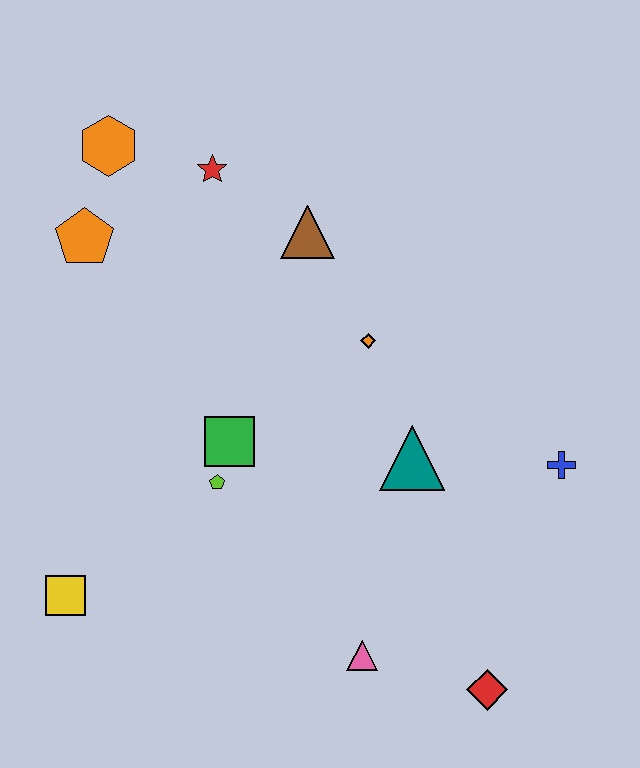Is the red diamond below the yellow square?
Yes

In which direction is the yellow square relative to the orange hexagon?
The yellow square is below the orange hexagon.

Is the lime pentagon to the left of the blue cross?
Yes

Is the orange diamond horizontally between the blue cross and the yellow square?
Yes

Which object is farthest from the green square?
The red diamond is farthest from the green square.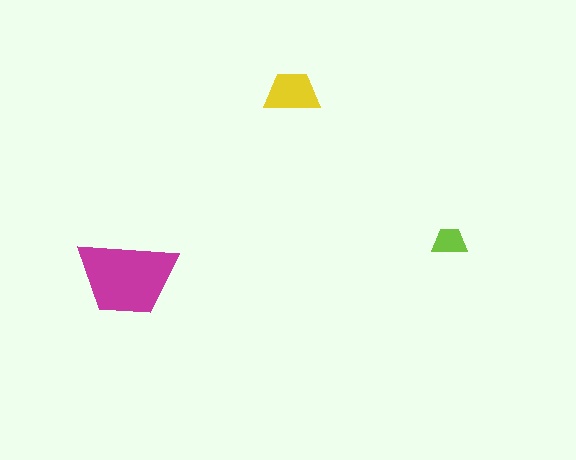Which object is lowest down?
The magenta trapezoid is bottommost.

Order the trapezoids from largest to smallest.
the magenta one, the yellow one, the lime one.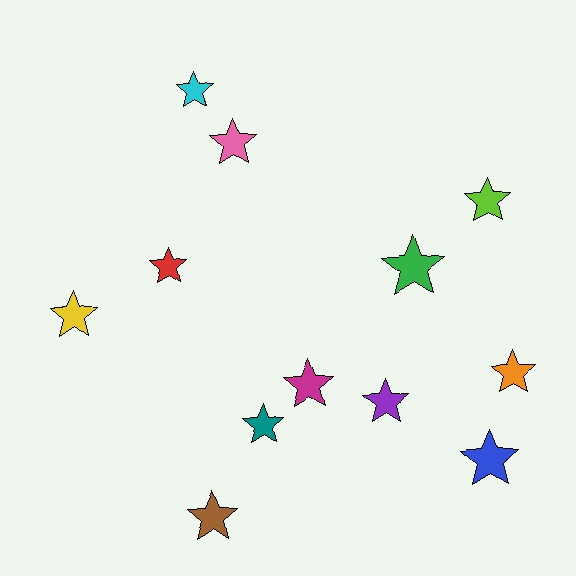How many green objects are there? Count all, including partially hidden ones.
There is 1 green object.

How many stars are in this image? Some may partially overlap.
There are 12 stars.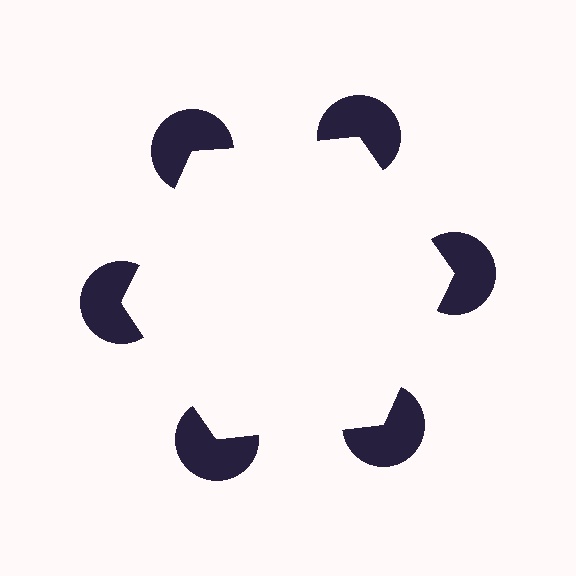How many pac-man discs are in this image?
There are 6 — one at each vertex of the illusory hexagon.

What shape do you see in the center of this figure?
An illusory hexagon — its edges are inferred from the aligned wedge cuts in the pac-man discs, not physically drawn.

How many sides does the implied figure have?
6 sides.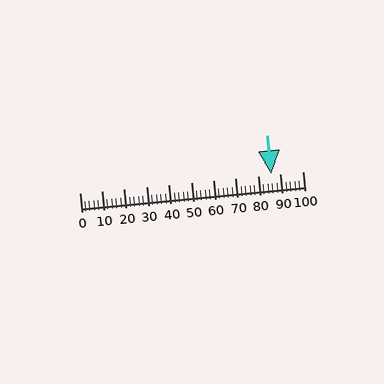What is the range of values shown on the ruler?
The ruler shows values from 0 to 100.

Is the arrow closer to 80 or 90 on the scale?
The arrow is closer to 90.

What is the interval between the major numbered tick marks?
The major tick marks are spaced 10 units apart.